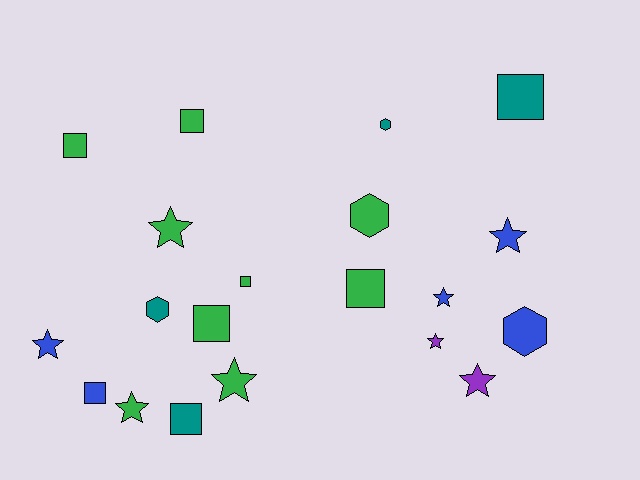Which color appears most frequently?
Green, with 9 objects.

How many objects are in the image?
There are 20 objects.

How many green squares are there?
There are 5 green squares.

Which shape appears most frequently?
Star, with 8 objects.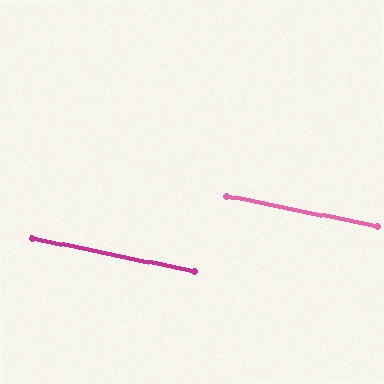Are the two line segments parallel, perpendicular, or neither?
Parallel — their directions differ by only 0.0°.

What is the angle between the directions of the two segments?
Approximately 0 degrees.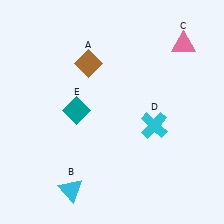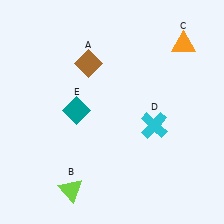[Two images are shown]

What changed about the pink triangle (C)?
In Image 1, C is pink. In Image 2, it changed to orange.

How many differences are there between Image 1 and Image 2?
There are 2 differences between the two images.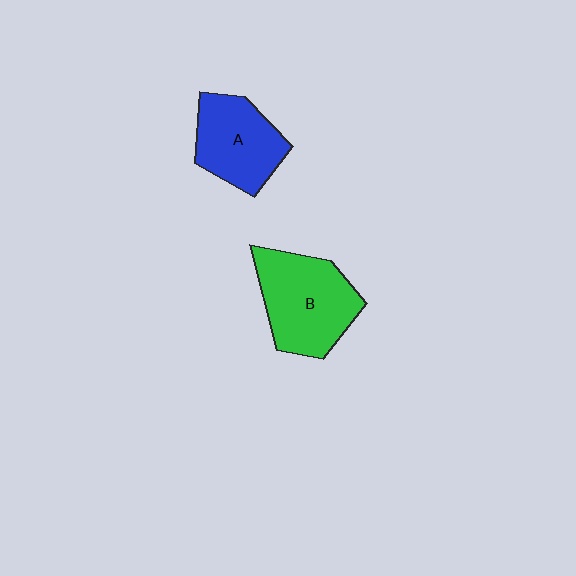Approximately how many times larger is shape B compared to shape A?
Approximately 1.3 times.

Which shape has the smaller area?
Shape A (blue).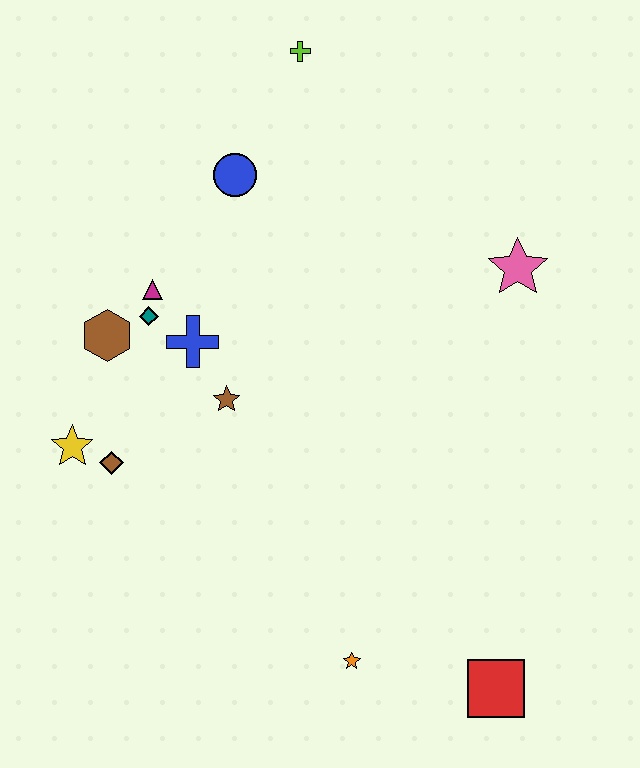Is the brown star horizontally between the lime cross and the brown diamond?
Yes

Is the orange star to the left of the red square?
Yes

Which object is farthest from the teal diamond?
The red square is farthest from the teal diamond.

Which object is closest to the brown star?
The blue cross is closest to the brown star.